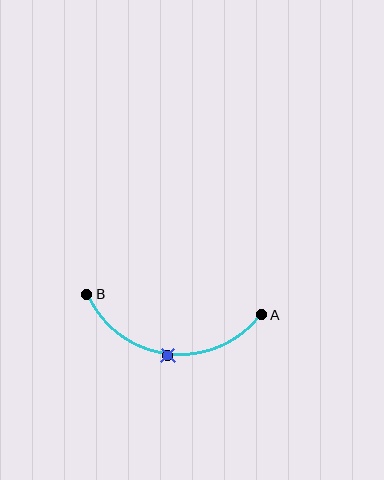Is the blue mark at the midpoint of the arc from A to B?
Yes. The blue mark lies on the arc at equal arc-length from both A and B — it is the arc midpoint.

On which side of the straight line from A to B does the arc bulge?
The arc bulges below the straight line connecting A and B.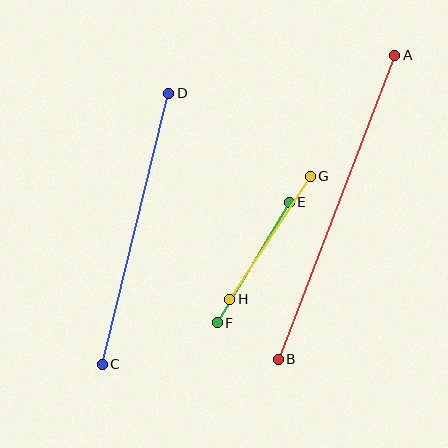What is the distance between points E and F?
The distance is approximately 141 pixels.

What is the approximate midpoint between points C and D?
The midpoint is at approximately (135, 229) pixels.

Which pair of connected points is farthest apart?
Points A and B are farthest apart.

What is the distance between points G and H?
The distance is approximately 147 pixels.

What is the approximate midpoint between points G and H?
The midpoint is at approximately (270, 238) pixels.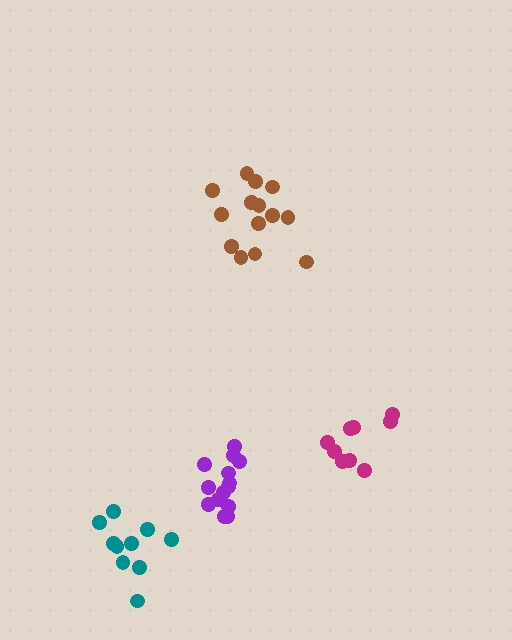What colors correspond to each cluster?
The clusters are colored: brown, magenta, teal, purple.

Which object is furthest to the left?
The teal cluster is leftmost.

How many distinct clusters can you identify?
There are 4 distinct clusters.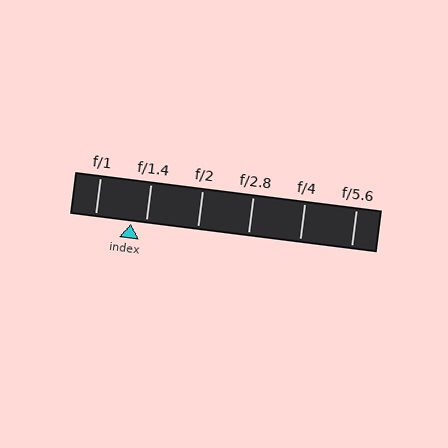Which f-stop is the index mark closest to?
The index mark is closest to f/1.4.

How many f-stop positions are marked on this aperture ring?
There are 6 f-stop positions marked.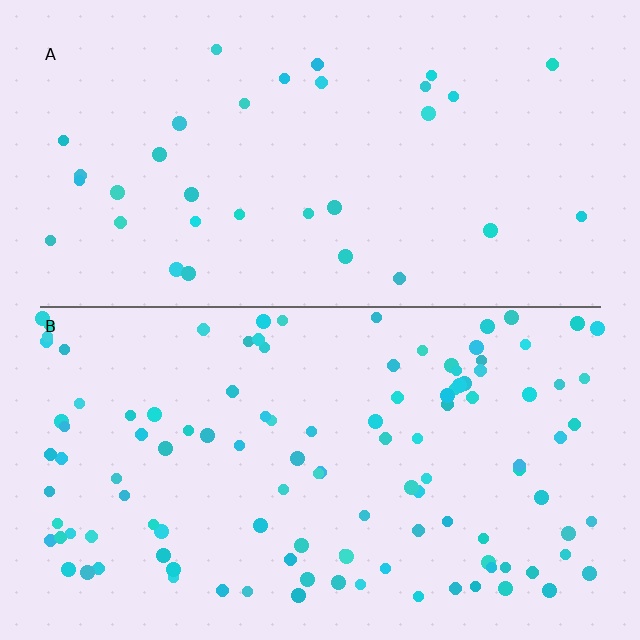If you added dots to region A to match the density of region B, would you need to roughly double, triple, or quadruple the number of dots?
Approximately triple.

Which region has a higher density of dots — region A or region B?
B (the bottom).